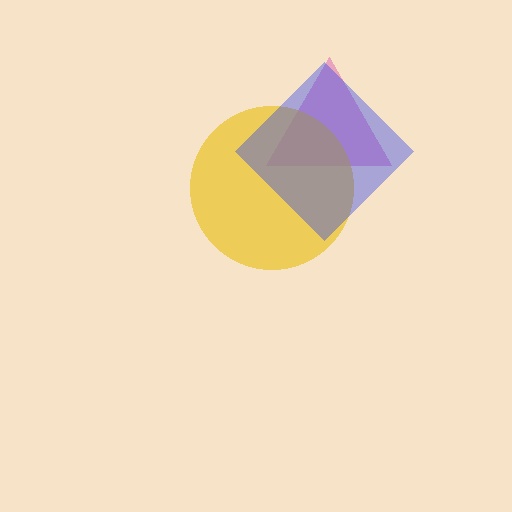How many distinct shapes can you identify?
There are 3 distinct shapes: a pink triangle, a yellow circle, a blue diamond.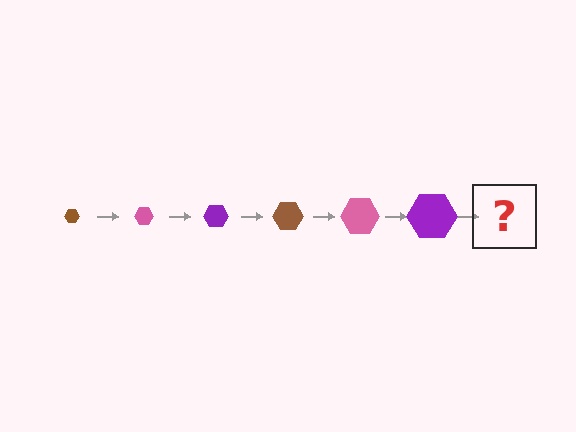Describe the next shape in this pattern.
It should be a brown hexagon, larger than the previous one.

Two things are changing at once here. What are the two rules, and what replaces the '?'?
The two rules are that the hexagon grows larger each step and the color cycles through brown, pink, and purple. The '?' should be a brown hexagon, larger than the previous one.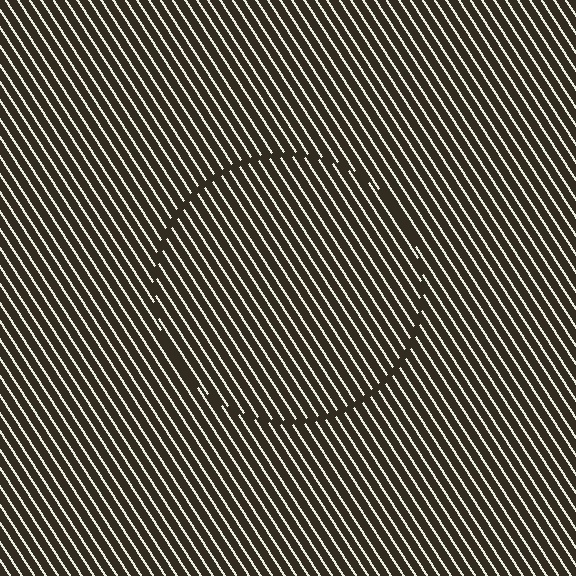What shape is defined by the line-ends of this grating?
An illusory circle. The interior of the shape contains the same grating, shifted by half a period — the contour is defined by the phase discontinuity where line-ends from the inner and outer gratings abut.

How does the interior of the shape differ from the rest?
The interior of the shape contains the same grating, shifted by half a period — the contour is defined by the phase discontinuity where line-ends from the inner and outer gratings abut.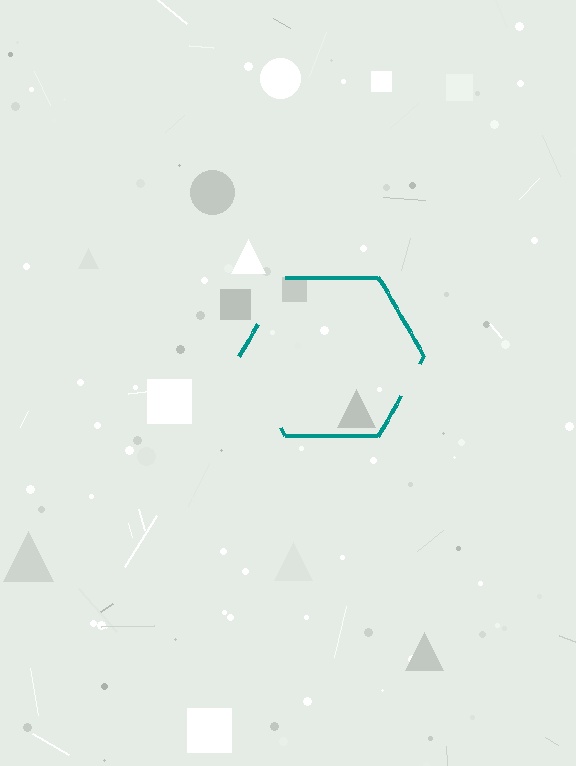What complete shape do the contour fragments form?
The contour fragments form a hexagon.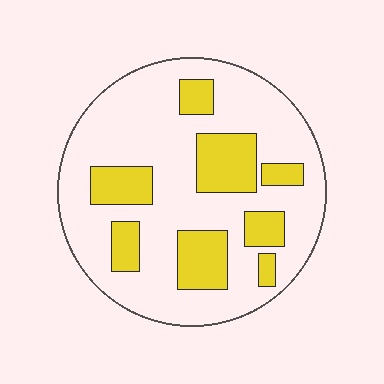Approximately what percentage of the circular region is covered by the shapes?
Approximately 25%.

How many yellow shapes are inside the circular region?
8.